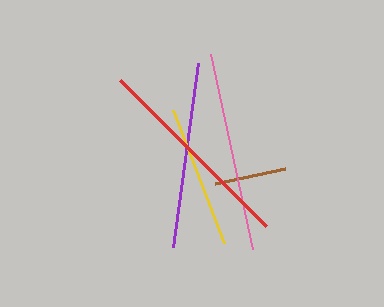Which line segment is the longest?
The red line is the longest at approximately 206 pixels.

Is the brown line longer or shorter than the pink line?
The pink line is longer than the brown line.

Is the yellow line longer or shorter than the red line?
The red line is longer than the yellow line.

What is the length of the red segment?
The red segment is approximately 206 pixels long.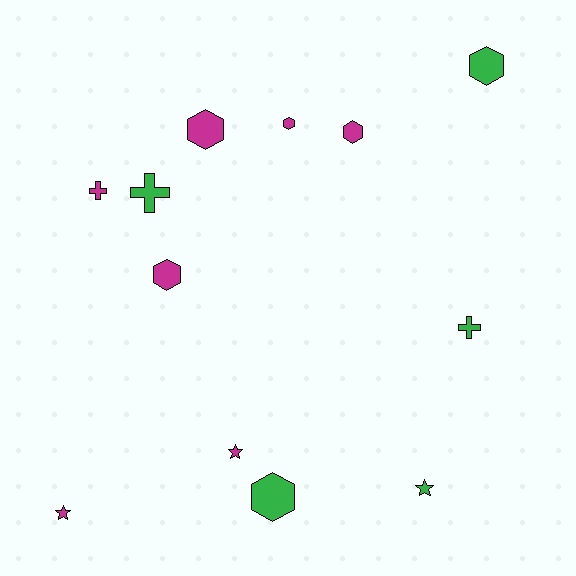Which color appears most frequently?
Magenta, with 7 objects.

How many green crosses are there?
There are 2 green crosses.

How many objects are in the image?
There are 12 objects.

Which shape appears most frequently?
Hexagon, with 6 objects.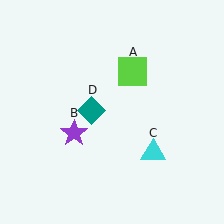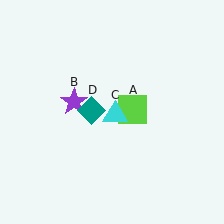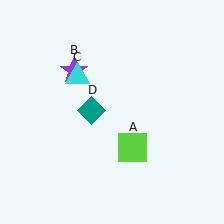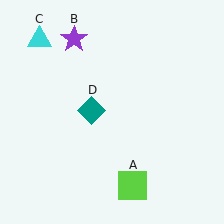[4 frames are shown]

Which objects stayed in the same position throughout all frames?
Teal diamond (object D) remained stationary.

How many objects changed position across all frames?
3 objects changed position: lime square (object A), purple star (object B), cyan triangle (object C).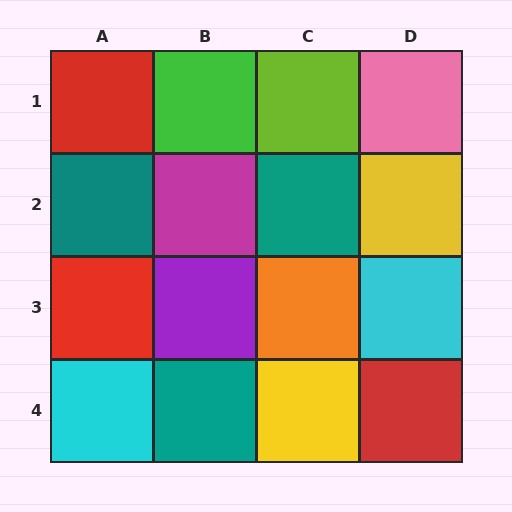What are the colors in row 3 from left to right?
Red, purple, orange, cyan.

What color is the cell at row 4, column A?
Cyan.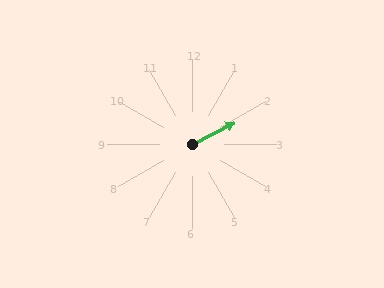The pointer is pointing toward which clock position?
Roughly 2 o'clock.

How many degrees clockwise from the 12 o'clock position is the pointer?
Approximately 63 degrees.